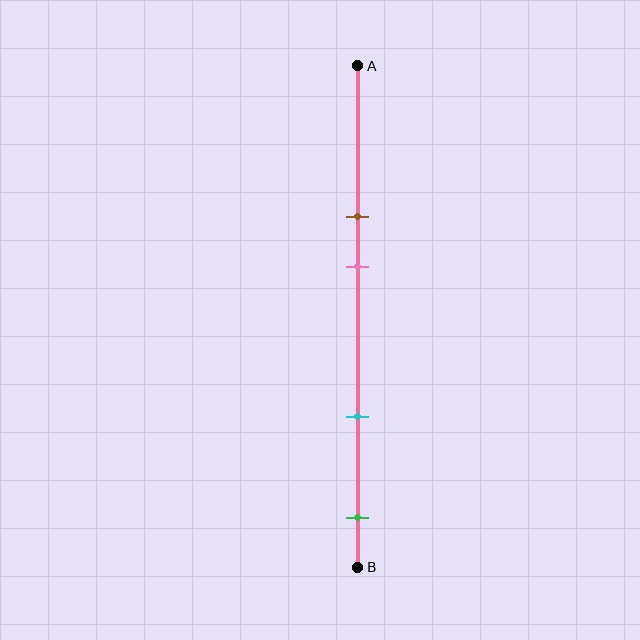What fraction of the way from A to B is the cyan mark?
The cyan mark is approximately 70% (0.7) of the way from A to B.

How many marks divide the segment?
There are 4 marks dividing the segment.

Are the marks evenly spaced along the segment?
No, the marks are not evenly spaced.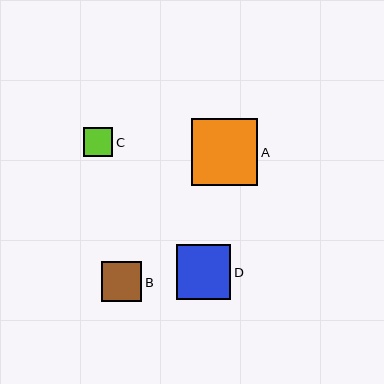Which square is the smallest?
Square C is the smallest with a size of approximately 29 pixels.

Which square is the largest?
Square A is the largest with a size of approximately 66 pixels.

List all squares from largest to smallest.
From largest to smallest: A, D, B, C.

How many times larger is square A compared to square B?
Square A is approximately 1.7 times the size of square B.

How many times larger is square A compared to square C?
Square A is approximately 2.3 times the size of square C.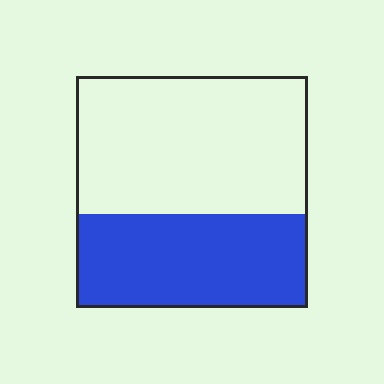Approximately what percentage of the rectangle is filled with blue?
Approximately 40%.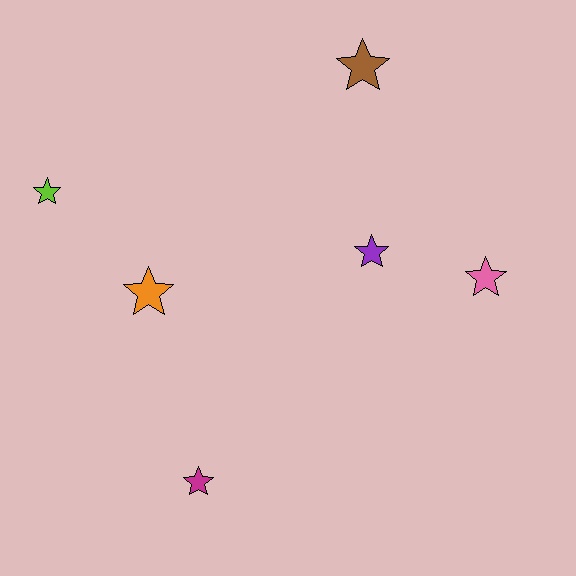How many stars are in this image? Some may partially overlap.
There are 6 stars.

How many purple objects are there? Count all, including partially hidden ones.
There is 1 purple object.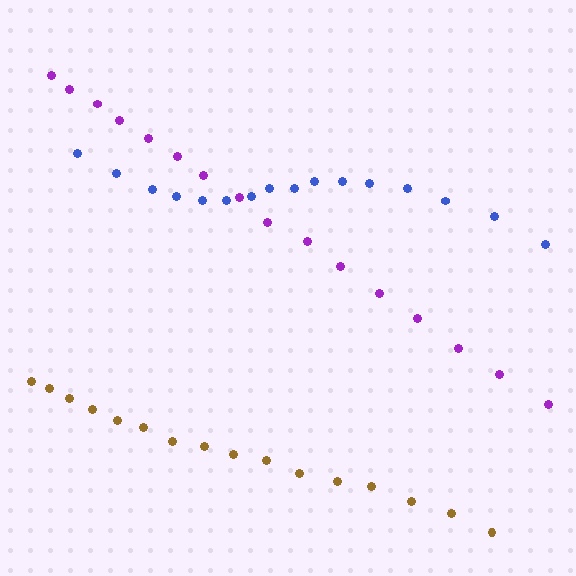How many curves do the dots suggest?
There are 3 distinct paths.